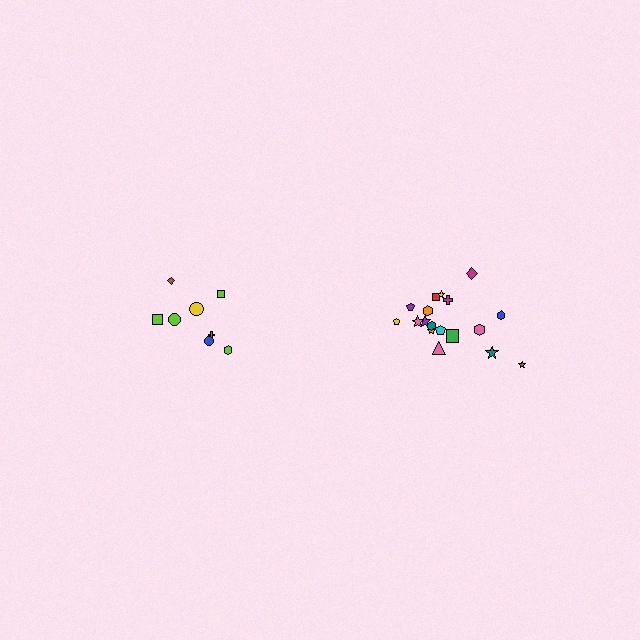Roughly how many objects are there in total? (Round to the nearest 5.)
Roughly 25 objects in total.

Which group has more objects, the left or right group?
The right group.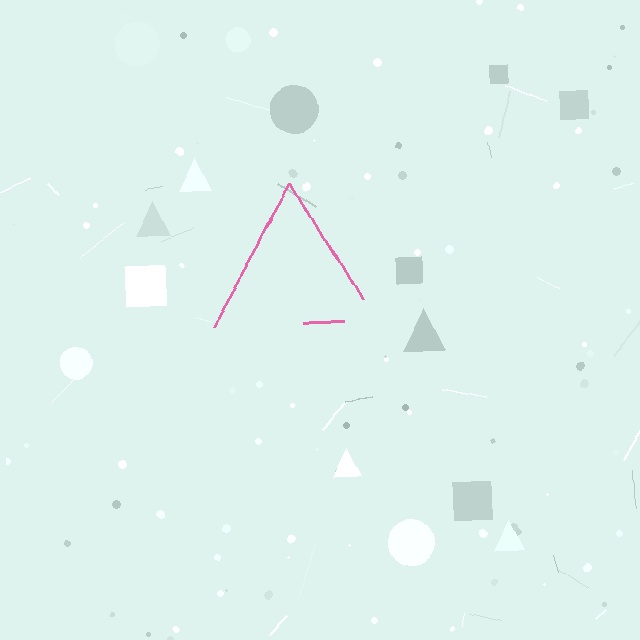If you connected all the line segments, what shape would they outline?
They would outline a triangle.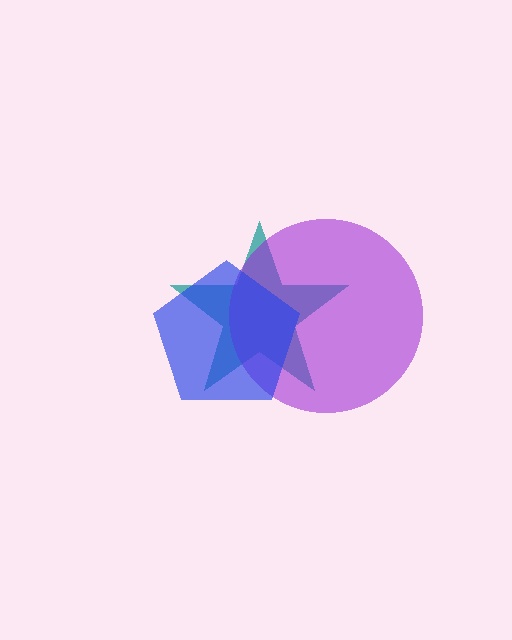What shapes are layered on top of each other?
The layered shapes are: a teal star, a purple circle, a blue pentagon.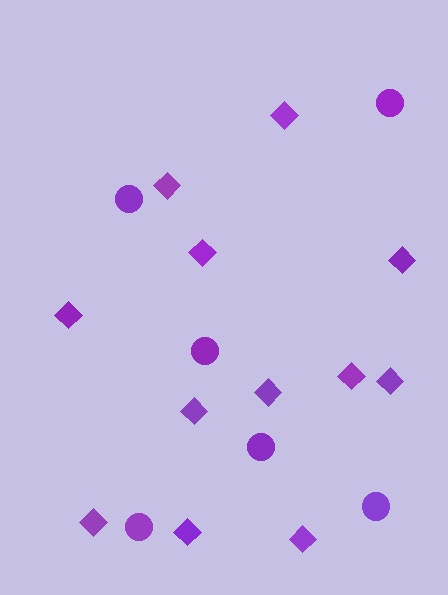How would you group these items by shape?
There are 2 groups: one group of diamonds (12) and one group of circles (6).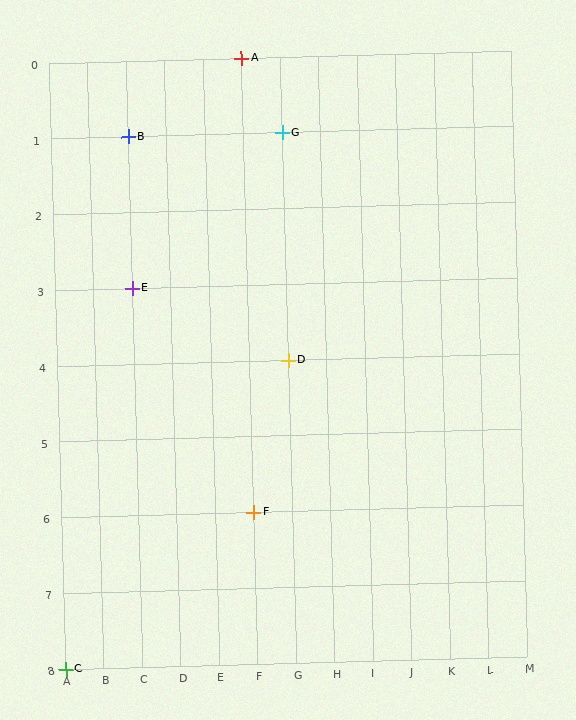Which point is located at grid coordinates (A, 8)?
Point C is at (A, 8).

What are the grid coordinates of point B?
Point B is at grid coordinates (C, 1).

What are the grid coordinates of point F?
Point F is at grid coordinates (F, 6).